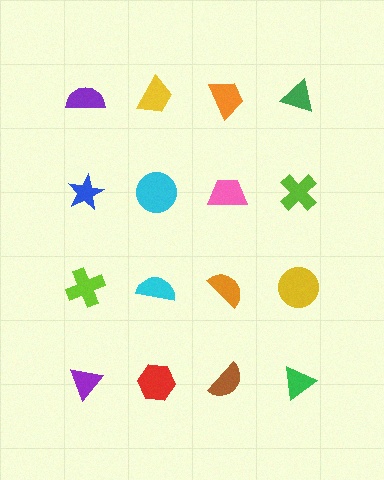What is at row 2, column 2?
A cyan circle.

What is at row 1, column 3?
An orange trapezoid.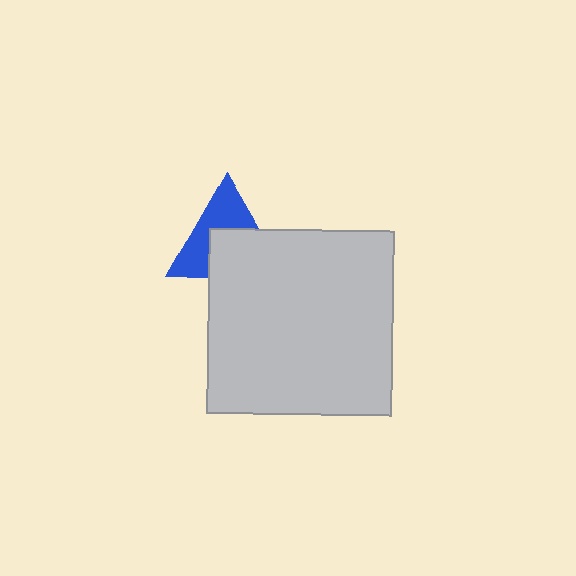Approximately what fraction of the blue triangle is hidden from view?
Roughly 50% of the blue triangle is hidden behind the light gray square.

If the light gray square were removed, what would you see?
You would see the complete blue triangle.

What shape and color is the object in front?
The object in front is a light gray square.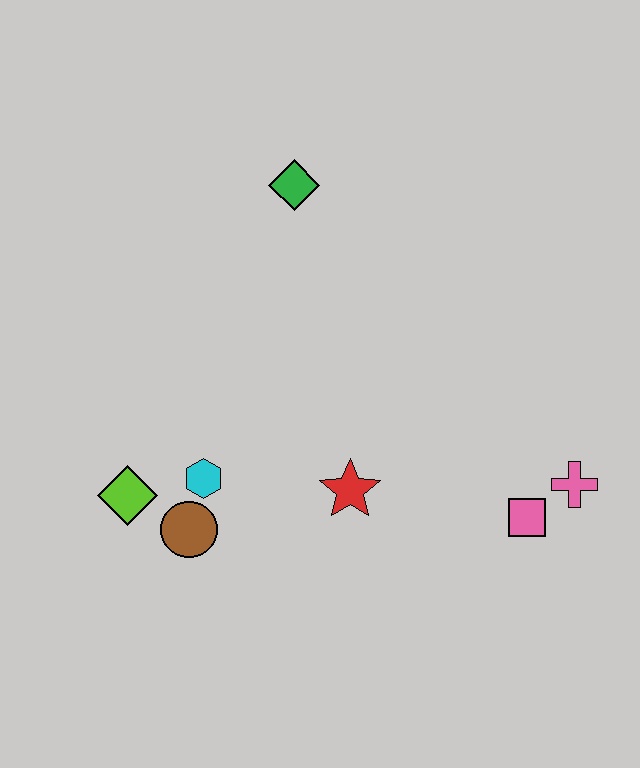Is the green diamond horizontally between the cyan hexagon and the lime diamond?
No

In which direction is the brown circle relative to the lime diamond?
The brown circle is to the right of the lime diamond.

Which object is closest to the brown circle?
The cyan hexagon is closest to the brown circle.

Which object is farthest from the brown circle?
The pink cross is farthest from the brown circle.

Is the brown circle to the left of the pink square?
Yes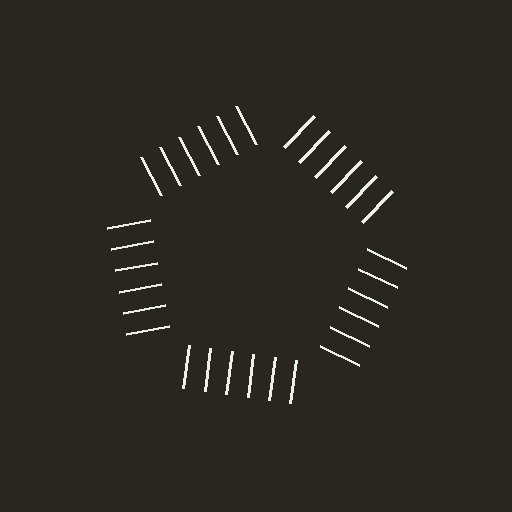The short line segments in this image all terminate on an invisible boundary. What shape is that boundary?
An illusory pentagon — the line segments terminate on its edges but no continuous stroke is drawn.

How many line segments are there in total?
30 — 6 along each of the 5 edges.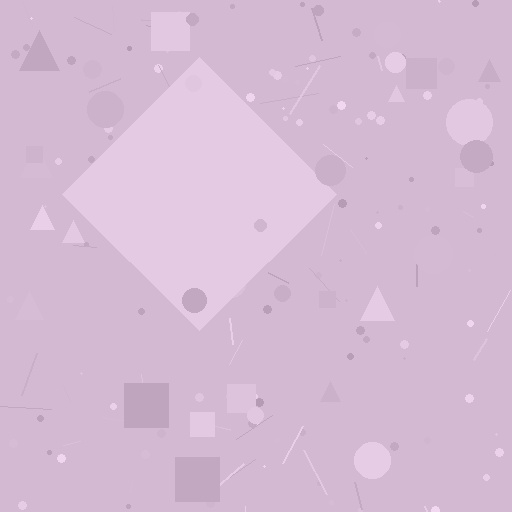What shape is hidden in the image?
A diamond is hidden in the image.